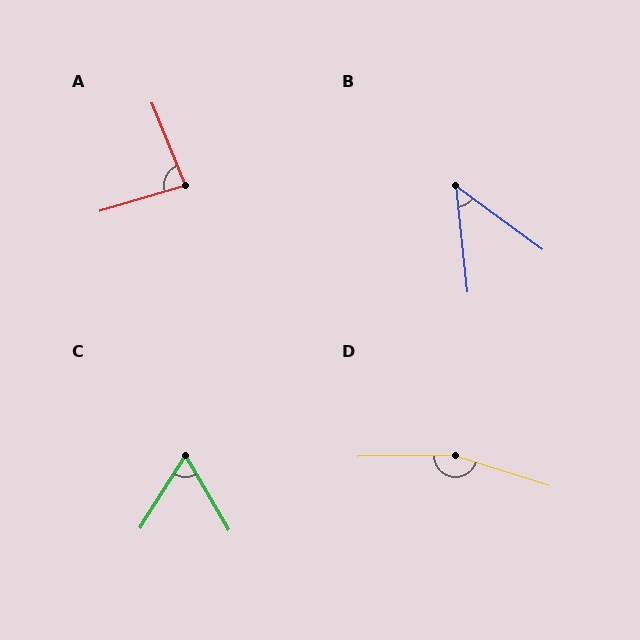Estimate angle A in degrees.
Approximately 85 degrees.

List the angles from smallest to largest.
B (48°), C (62°), A (85°), D (162°).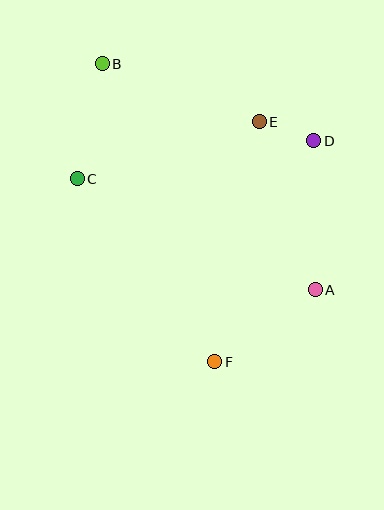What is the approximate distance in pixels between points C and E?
The distance between C and E is approximately 191 pixels.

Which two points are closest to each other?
Points D and E are closest to each other.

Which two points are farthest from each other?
Points B and F are farthest from each other.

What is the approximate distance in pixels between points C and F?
The distance between C and F is approximately 229 pixels.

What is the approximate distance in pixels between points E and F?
The distance between E and F is approximately 244 pixels.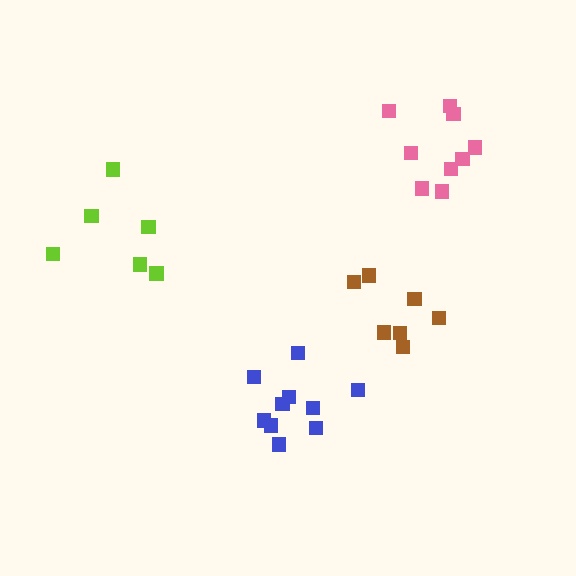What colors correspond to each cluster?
The clusters are colored: lime, blue, brown, pink.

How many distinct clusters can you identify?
There are 4 distinct clusters.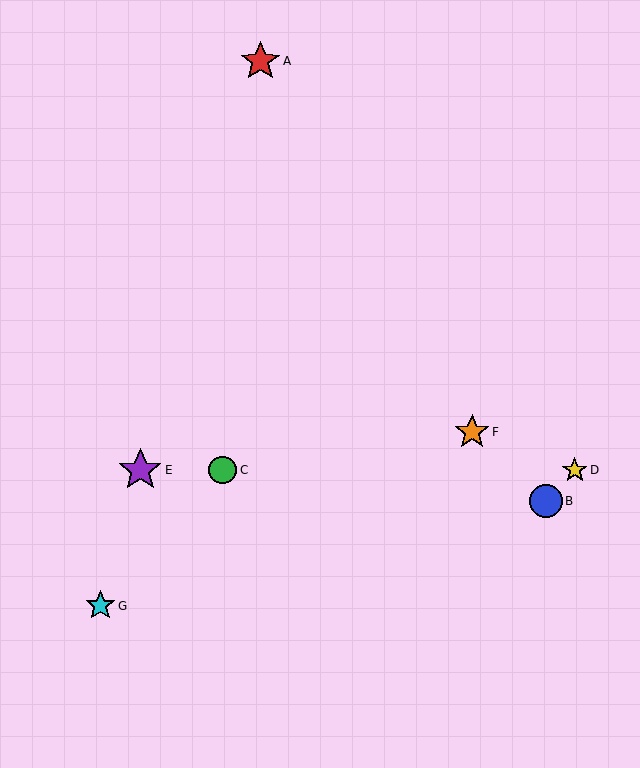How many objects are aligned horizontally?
3 objects (C, D, E) are aligned horizontally.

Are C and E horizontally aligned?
Yes, both are at y≈470.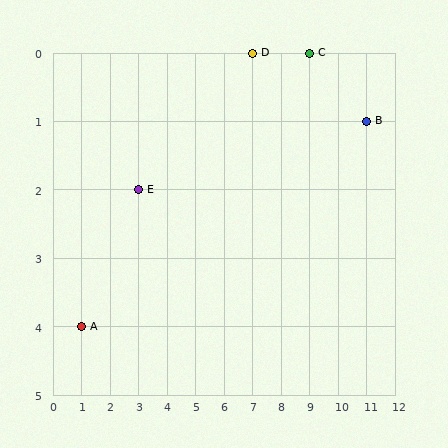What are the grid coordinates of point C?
Point C is at grid coordinates (9, 0).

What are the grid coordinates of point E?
Point E is at grid coordinates (3, 2).